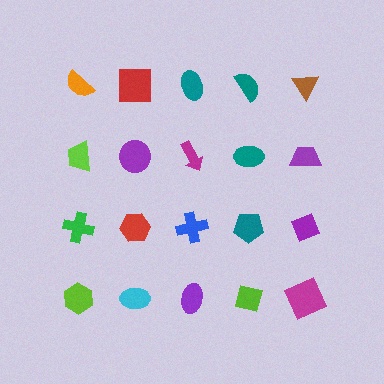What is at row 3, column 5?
A purple diamond.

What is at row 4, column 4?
A lime square.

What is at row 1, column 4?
A teal semicircle.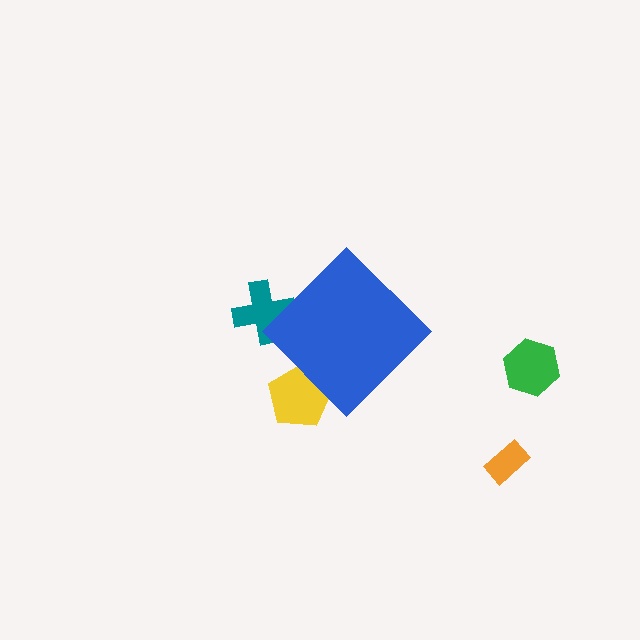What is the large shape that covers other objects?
A blue diamond.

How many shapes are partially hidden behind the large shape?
2 shapes are partially hidden.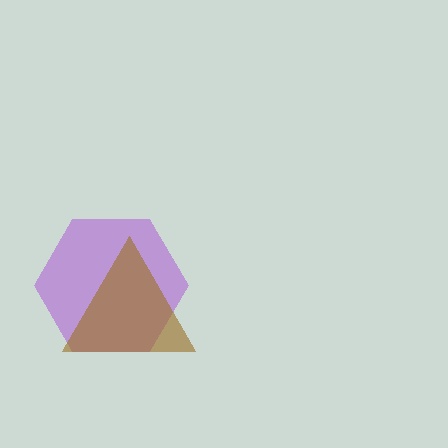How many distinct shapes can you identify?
There are 2 distinct shapes: a purple hexagon, a brown triangle.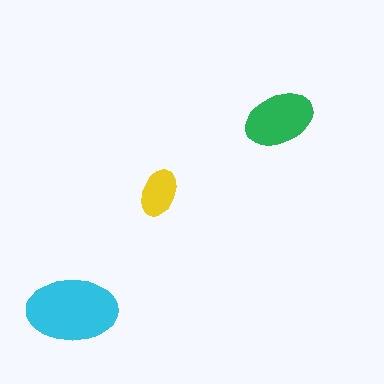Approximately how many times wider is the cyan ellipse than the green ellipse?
About 1.5 times wider.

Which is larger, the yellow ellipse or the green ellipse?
The green one.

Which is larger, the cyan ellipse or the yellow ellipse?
The cyan one.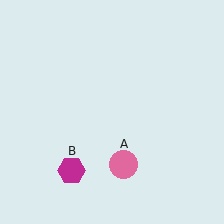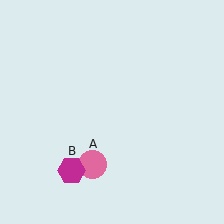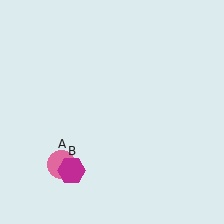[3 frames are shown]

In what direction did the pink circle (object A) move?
The pink circle (object A) moved left.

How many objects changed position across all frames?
1 object changed position: pink circle (object A).